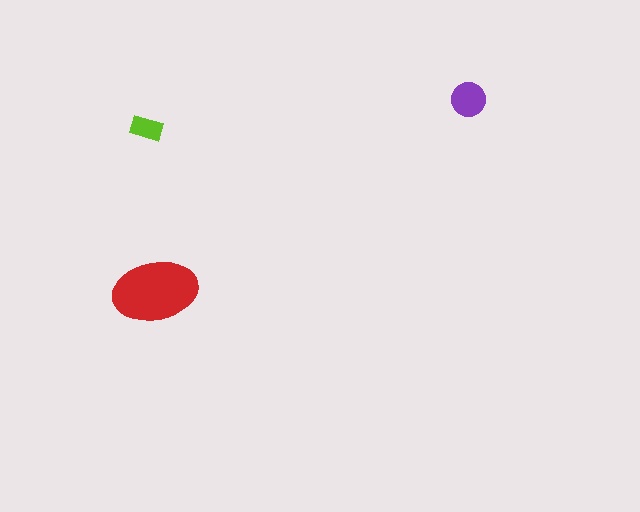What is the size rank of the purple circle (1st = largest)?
2nd.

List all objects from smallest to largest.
The lime rectangle, the purple circle, the red ellipse.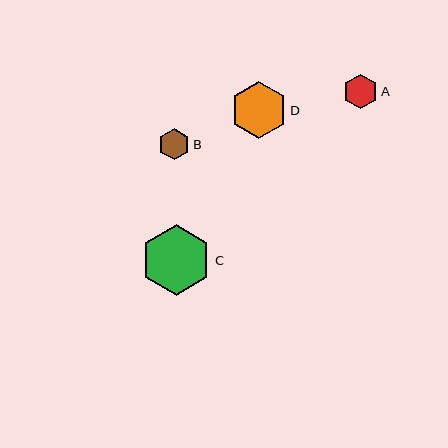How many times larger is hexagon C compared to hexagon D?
Hexagon C is approximately 1.3 times the size of hexagon D.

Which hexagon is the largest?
Hexagon C is the largest with a size of approximately 71 pixels.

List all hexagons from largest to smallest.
From largest to smallest: C, D, A, B.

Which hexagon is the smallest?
Hexagon B is the smallest with a size of approximately 31 pixels.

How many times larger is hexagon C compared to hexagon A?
Hexagon C is approximately 2.1 times the size of hexagon A.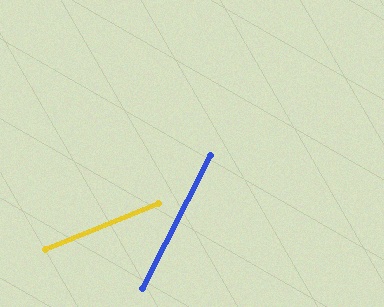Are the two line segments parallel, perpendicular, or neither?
Neither parallel nor perpendicular — they differ by about 41°.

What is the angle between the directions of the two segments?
Approximately 41 degrees.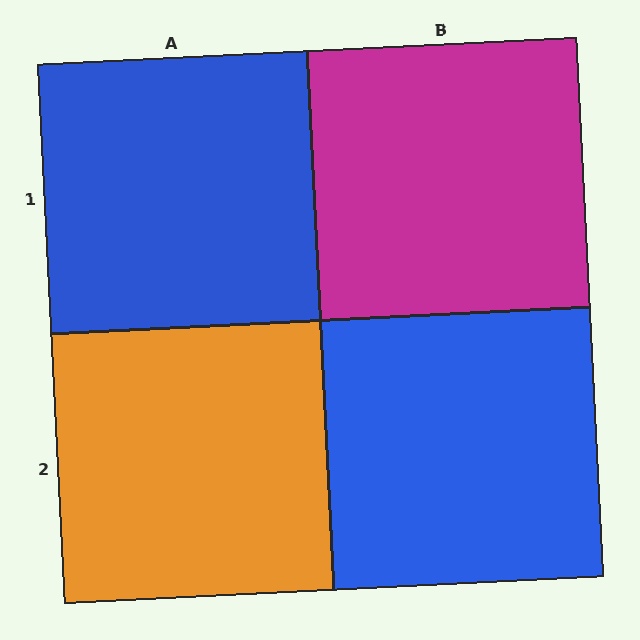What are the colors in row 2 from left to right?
Orange, blue.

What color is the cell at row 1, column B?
Magenta.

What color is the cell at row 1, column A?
Blue.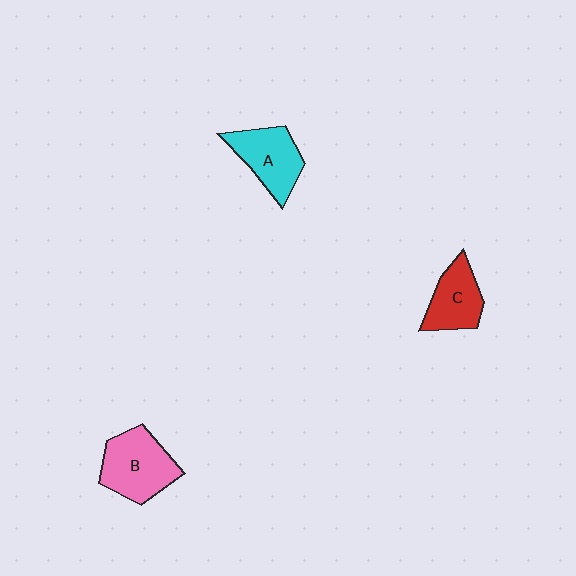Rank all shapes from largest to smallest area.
From largest to smallest: B (pink), A (cyan), C (red).